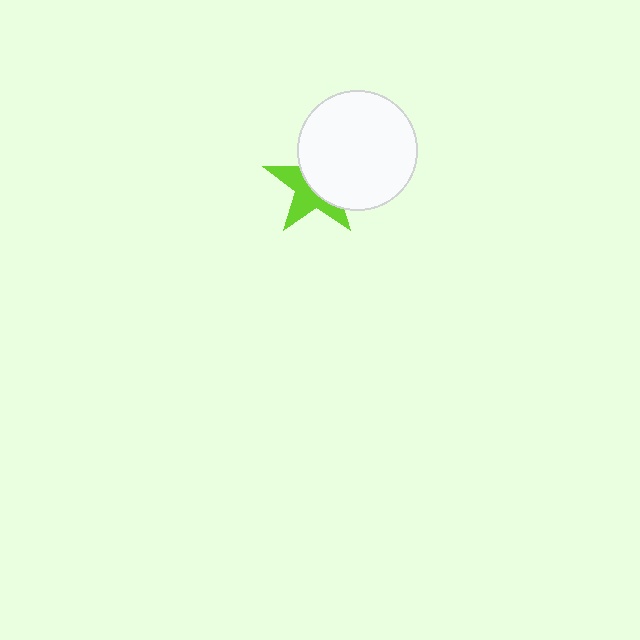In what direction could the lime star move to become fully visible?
The lime star could move toward the lower-left. That would shift it out from behind the white circle entirely.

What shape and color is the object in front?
The object in front is a white circle.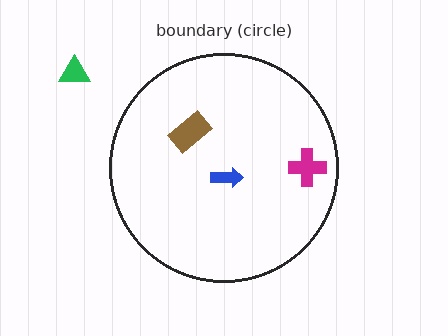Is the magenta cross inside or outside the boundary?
Inside.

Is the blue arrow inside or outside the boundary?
Inside.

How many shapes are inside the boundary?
3 inside, 1 outside.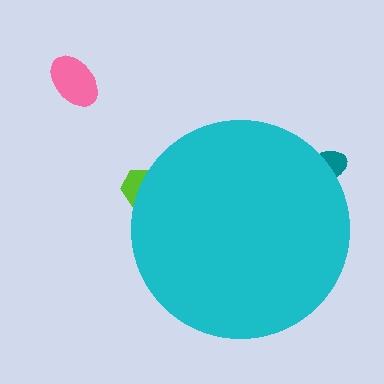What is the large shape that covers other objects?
A cyan circle.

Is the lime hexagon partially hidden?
Yes, the lime hexagon is partially hidden behind the cyan circle.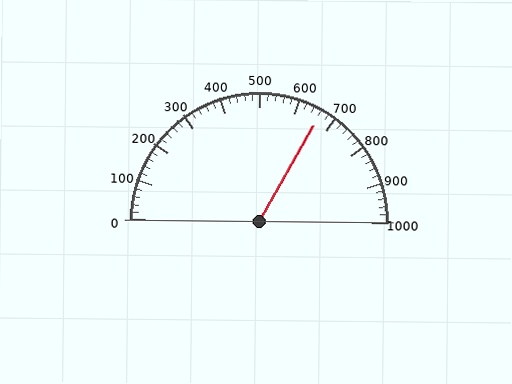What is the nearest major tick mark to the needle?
The nearest major tick mark is 700.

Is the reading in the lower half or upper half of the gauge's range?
The reading is in the upper half of the range (0 to 1000).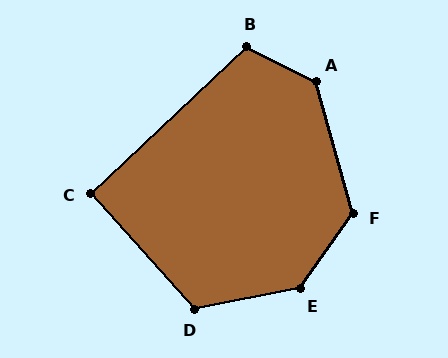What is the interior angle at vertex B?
Approximately 110 degrees (obtuse).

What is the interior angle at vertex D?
Approximately 121 degrees (obtuse).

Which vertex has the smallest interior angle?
C, at approximately 92 degrees.